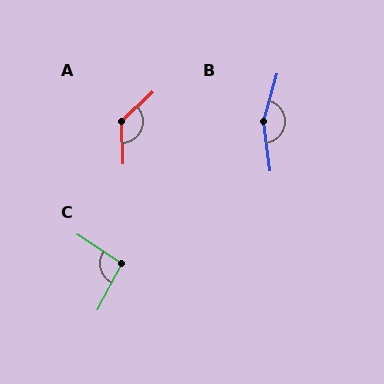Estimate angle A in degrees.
Approximately 130 degrees.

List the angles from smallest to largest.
C (95°), A (130°), B (156°).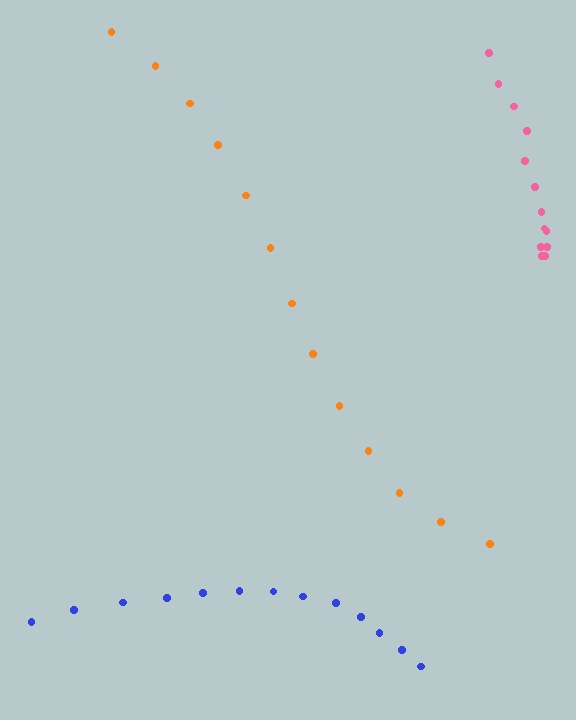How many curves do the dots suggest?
There are 3 distinct paths.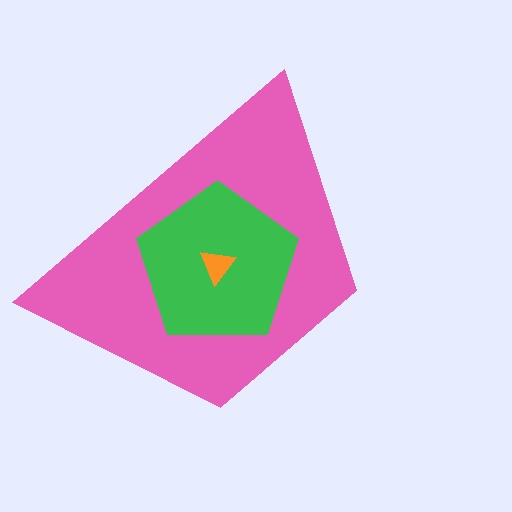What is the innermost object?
The orange triangle.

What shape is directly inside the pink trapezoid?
The green pentagon.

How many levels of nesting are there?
3.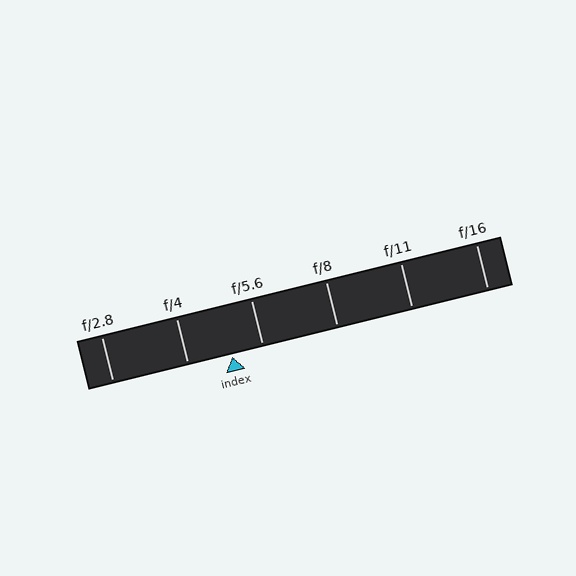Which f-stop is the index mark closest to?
The index mark is closest to f/5.6.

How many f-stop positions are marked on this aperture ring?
There are 6 f-stop positions marked.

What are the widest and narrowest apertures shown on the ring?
The widest aperture shown is f/2.8 and the narrowest is f/16.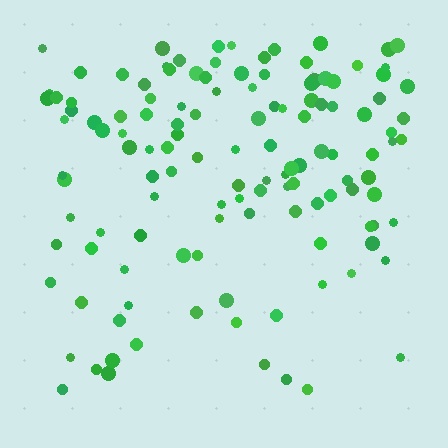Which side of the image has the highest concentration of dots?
The top.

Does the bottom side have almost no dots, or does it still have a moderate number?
Still a moderate number, just noticeably fewer than the top.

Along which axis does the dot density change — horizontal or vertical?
Vertical.